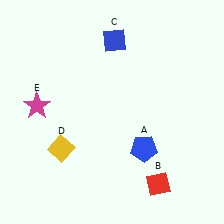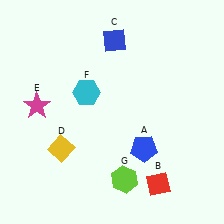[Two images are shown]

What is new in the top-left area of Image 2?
A cyan hexagon (F) was added in the top-left area of Image 2.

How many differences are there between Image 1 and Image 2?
There are 2 differences between the two images.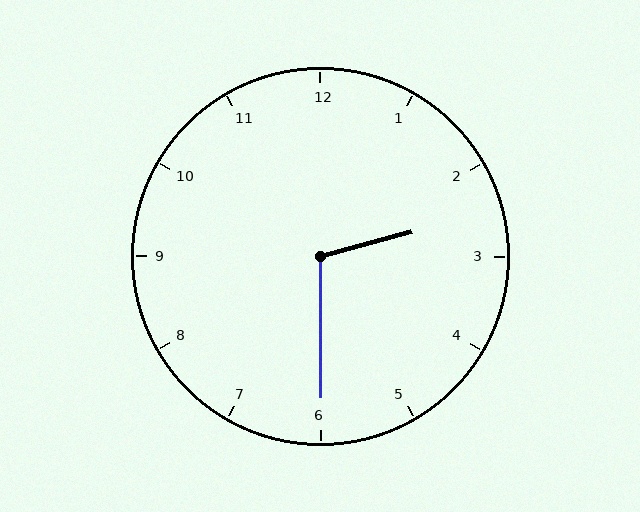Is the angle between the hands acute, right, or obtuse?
It is obtuse.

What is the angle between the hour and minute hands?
Approximately 105 degrees.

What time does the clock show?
2:30.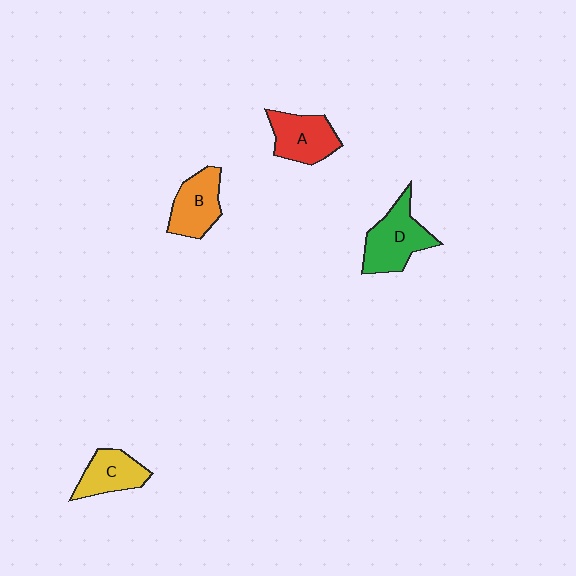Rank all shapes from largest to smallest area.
From largest to smallest: D (green), A (red), B (orange), C (yellow).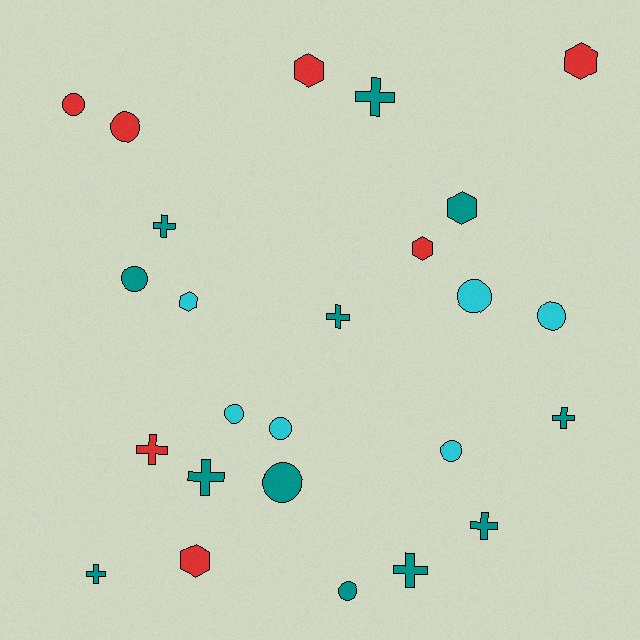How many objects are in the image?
There are 25 objects.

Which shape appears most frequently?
Circle, with 10 objects.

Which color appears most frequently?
Teal, with 12 objects.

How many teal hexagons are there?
There is 1 teal hexagon.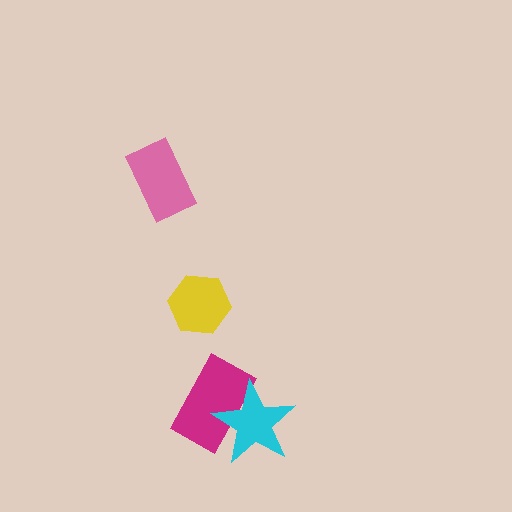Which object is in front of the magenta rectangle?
The cyan star is in front of the magenta rectangle.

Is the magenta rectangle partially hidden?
Yes, it is partially covered by another shape.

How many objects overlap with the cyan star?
1 object overlaps with the cyan star.